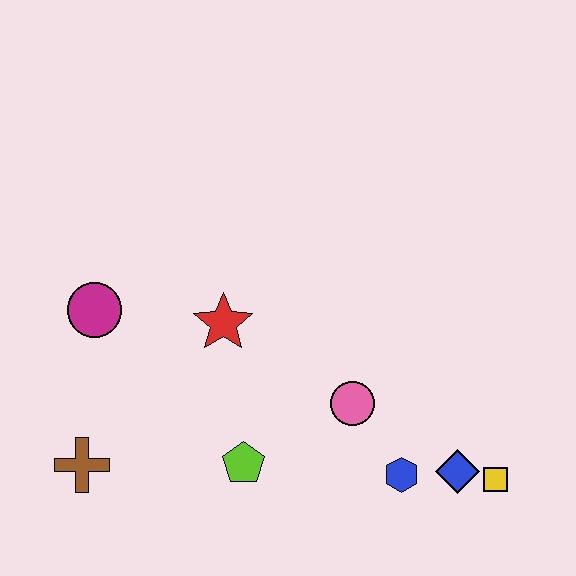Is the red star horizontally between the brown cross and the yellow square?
Yes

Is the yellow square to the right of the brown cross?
Yes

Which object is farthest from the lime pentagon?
The yellow square is farthest from the lime pentagon.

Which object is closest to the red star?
The magenta circle is closest to the red star.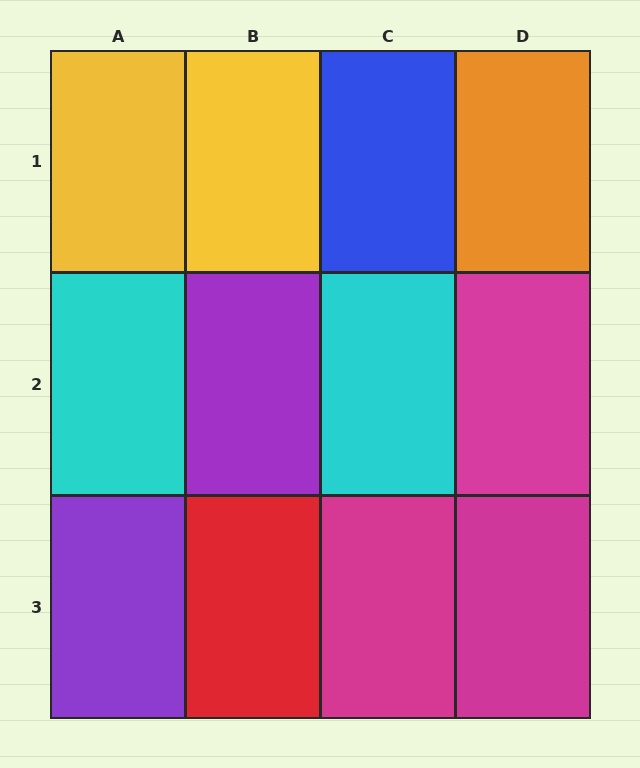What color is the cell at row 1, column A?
Yellow.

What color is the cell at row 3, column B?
Red.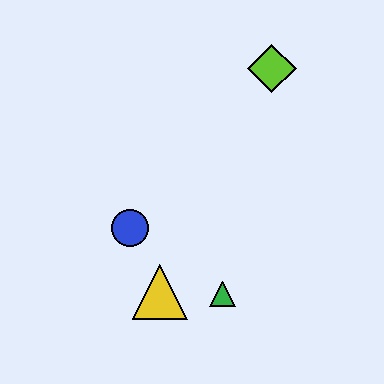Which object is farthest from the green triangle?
The lime diamond is farthest from the green triangle.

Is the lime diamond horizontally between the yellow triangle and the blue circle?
No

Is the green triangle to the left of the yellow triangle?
No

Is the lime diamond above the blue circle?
Yes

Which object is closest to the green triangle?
The yellow triangle is closest to the green triangle.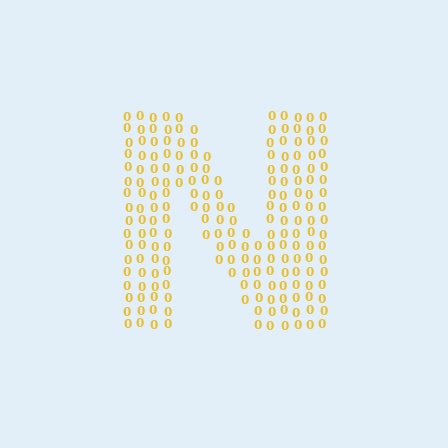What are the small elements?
The small elements are digit 0's.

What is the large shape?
The large shape is the letter N.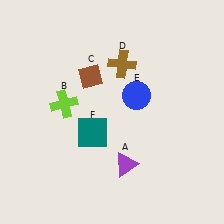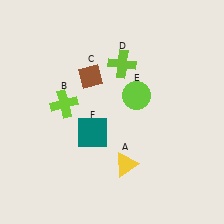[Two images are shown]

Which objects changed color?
A changed from purple to yellow. D changed from brown to lime. E changed from blue to lime.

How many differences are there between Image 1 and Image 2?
There are 3 differences between the two images.